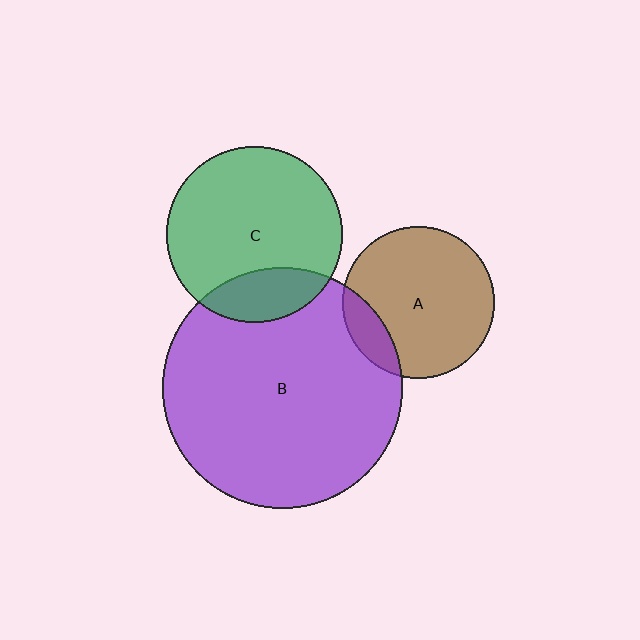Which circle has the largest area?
Circle B (purple).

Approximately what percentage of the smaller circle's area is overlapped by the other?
Approximately 15%.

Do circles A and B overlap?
Yes.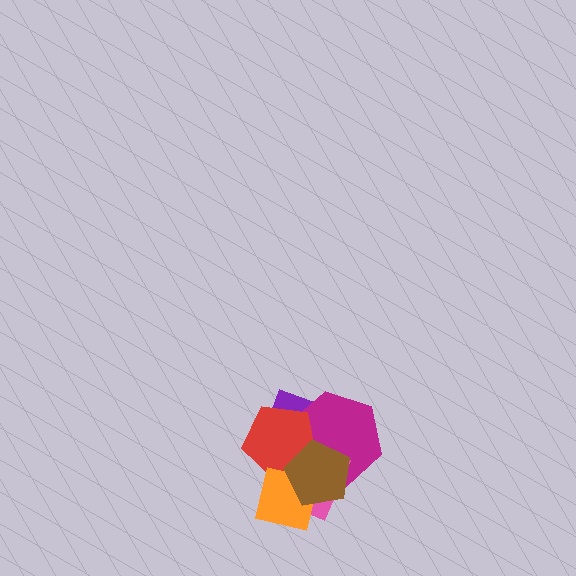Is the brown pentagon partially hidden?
No, no other shape covers it.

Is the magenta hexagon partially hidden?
Yes, it is partially covered by another shape.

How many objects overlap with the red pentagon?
5 objects overlap with the red pentagon.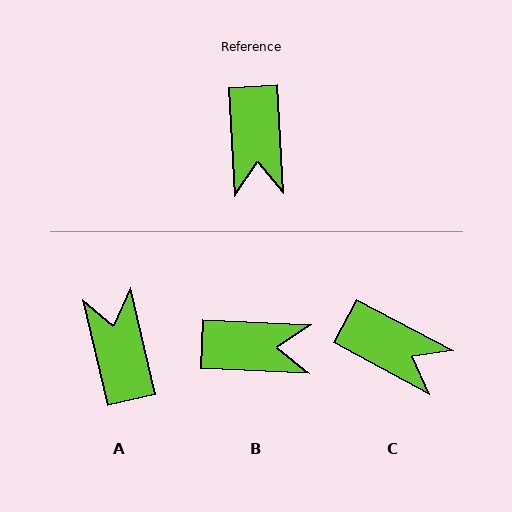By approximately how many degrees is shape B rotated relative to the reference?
Approximately 84 degrees counter-clockwise.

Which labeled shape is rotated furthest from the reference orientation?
A, about 170 degrees away.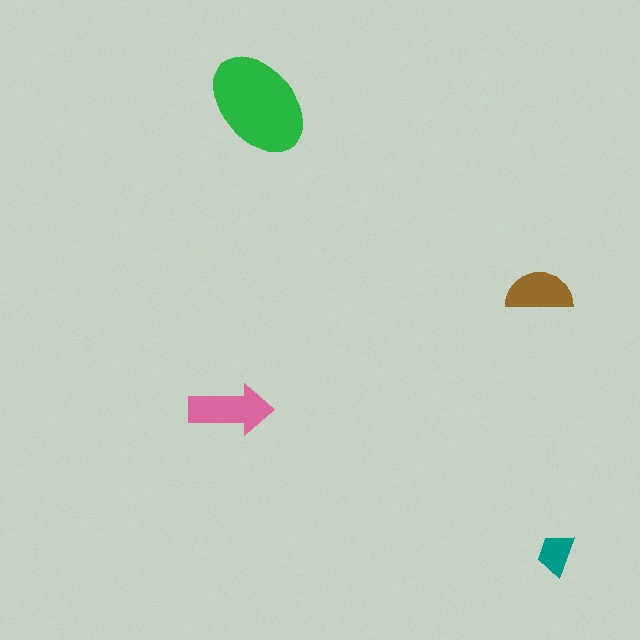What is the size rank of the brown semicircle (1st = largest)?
3rd.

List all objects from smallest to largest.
The teal trapezoid, the brown semicircle, the pink arrow, the green ellipse.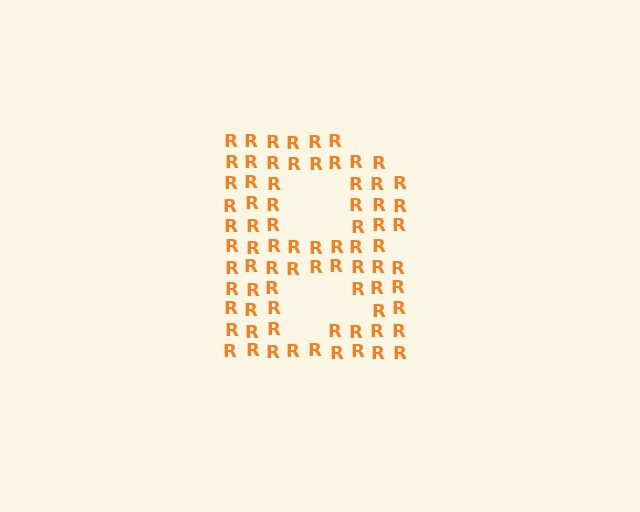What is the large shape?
The large shape is the letter B.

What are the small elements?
The small elements are letter R's.